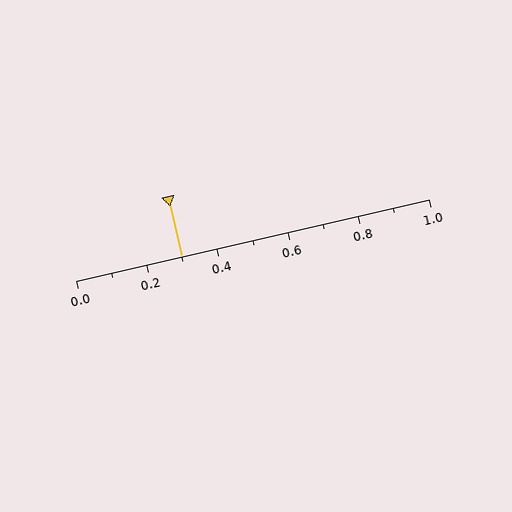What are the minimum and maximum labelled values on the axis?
The axis runs from 0.0 to 1.0.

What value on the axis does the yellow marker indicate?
The marker indicates approximately 0.3.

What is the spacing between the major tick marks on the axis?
The major ticks are spaced 0.2 apart.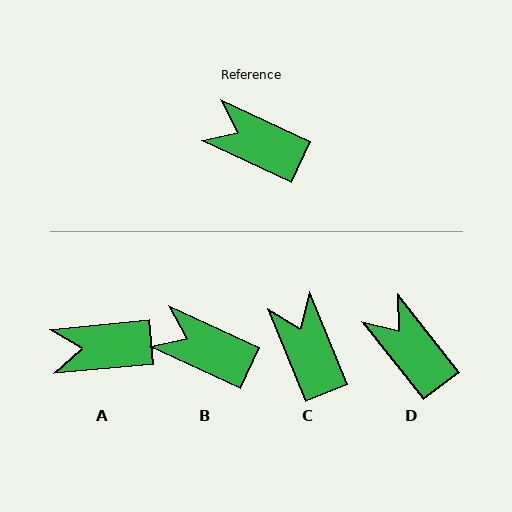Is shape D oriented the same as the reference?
No, it is off by about 27 degrees.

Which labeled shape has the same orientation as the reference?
B.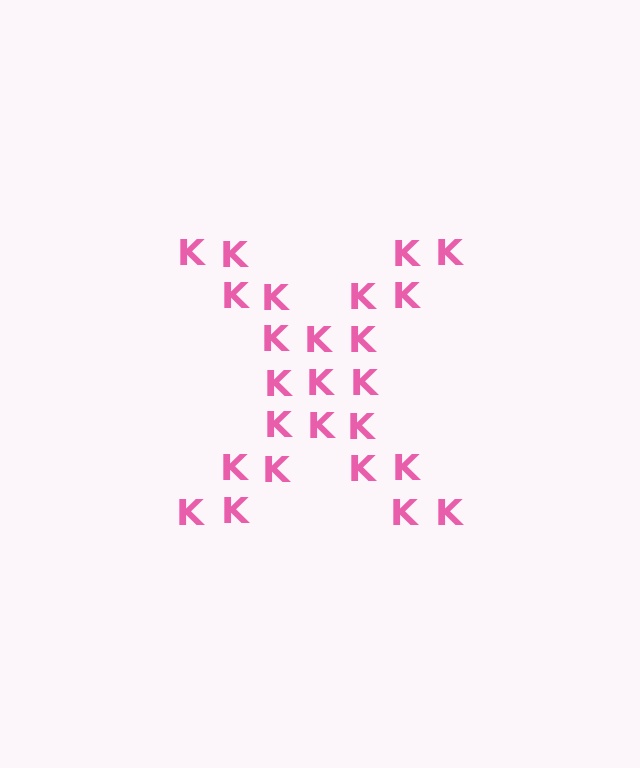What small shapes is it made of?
It is made of small letter K's.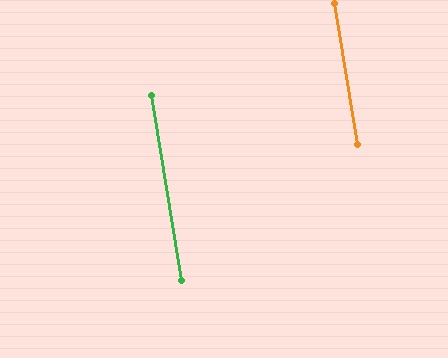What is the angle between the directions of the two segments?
Approximately 0 degrees.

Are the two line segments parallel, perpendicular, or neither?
Parallel — their directions differ by only 0.2°.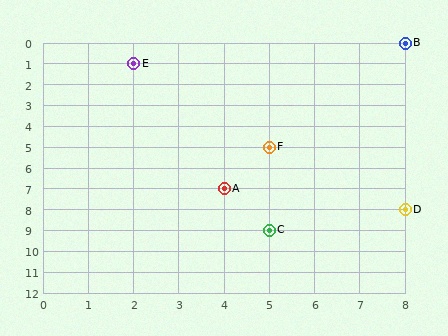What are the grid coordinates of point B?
Point B is at grid coordinates (8, 0).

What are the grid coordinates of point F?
Point F is at grid coordinates (5, 5).